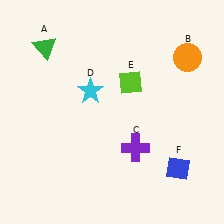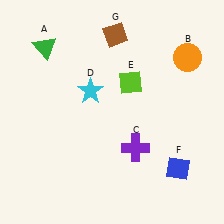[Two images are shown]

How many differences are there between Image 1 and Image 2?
There is 1 difference between the two images.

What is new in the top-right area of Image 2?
A brown diamond (G) was added in the top-right area of Image 2.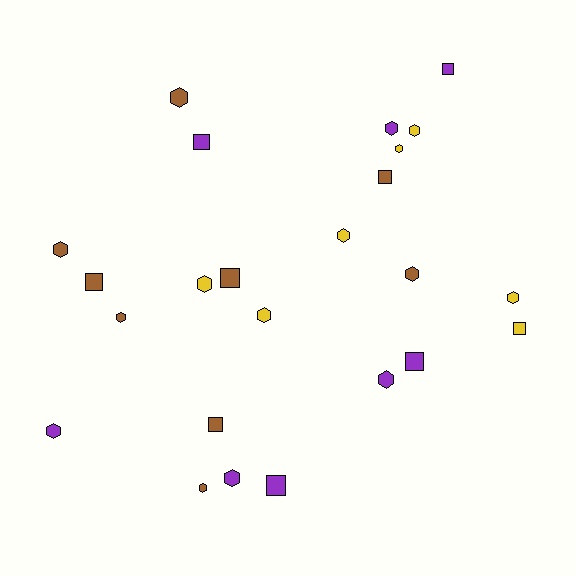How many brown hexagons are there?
There are 5 brown hexagons.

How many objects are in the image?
There are 24 objects.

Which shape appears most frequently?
Hexagon, with 15 objects.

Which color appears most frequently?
Brown, with 9 objects.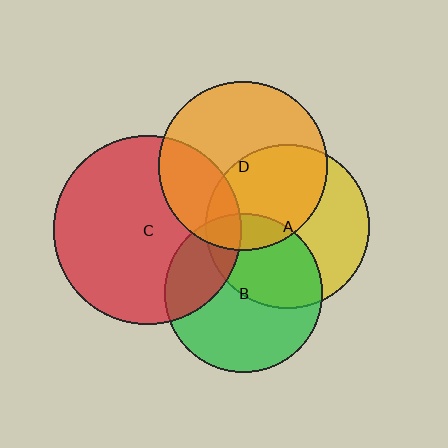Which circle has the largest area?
Circle C (red).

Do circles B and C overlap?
Yes.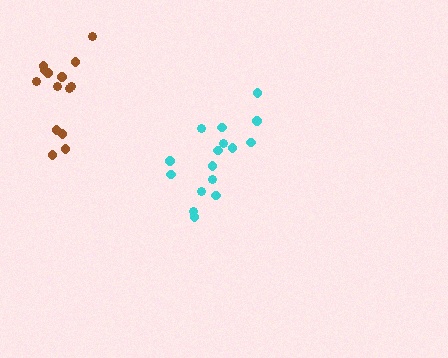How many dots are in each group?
Group 1: 16 dots, Group 2: 14 dots (30 total).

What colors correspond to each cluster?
The clusters are colored: cyan, brown.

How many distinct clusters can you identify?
There are 2 distinct clusters.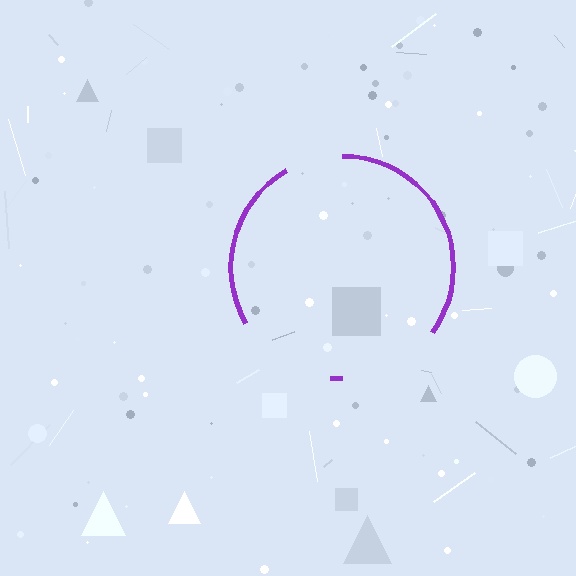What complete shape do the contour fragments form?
The contour fragments form a circle.